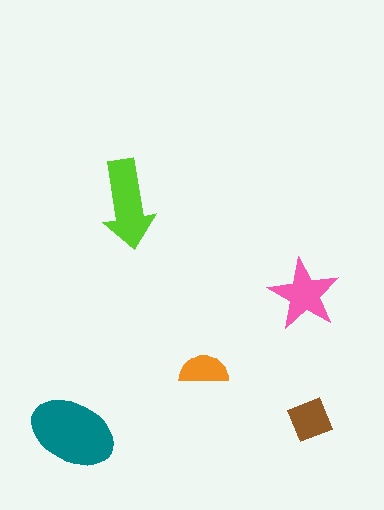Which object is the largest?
The teal ellipse.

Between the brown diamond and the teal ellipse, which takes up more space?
The teal ellipse.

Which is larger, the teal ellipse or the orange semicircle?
The teal ellipse.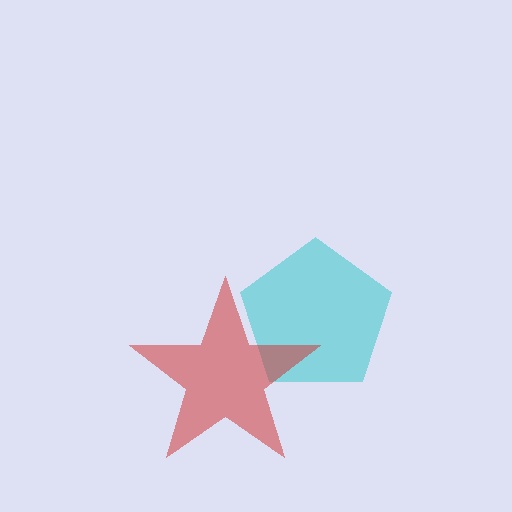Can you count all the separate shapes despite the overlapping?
Yes, there are 2 separate shapes.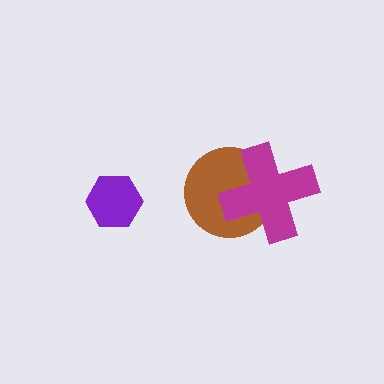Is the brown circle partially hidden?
Yes, it is partially covered by another shape.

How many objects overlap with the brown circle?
1 object overlaps with the brown circle.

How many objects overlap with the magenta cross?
1 object overlaps with the magenta cross.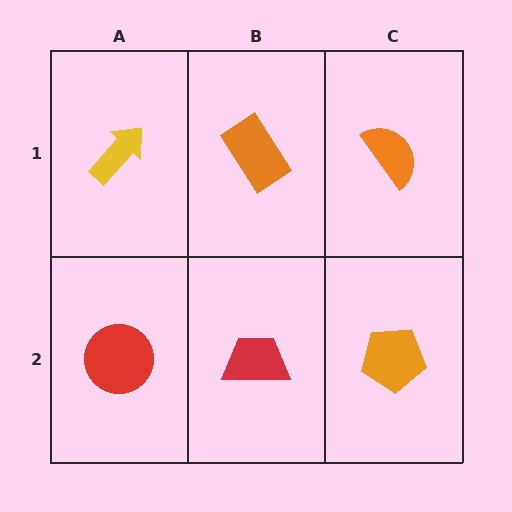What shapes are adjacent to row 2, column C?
An orange semicircle (row 1, column C), a red trapezoid (row 2, column B).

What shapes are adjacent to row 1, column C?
An orange pentagon (row 2, column C), an orange rectangle (row 1, column B).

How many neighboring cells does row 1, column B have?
3.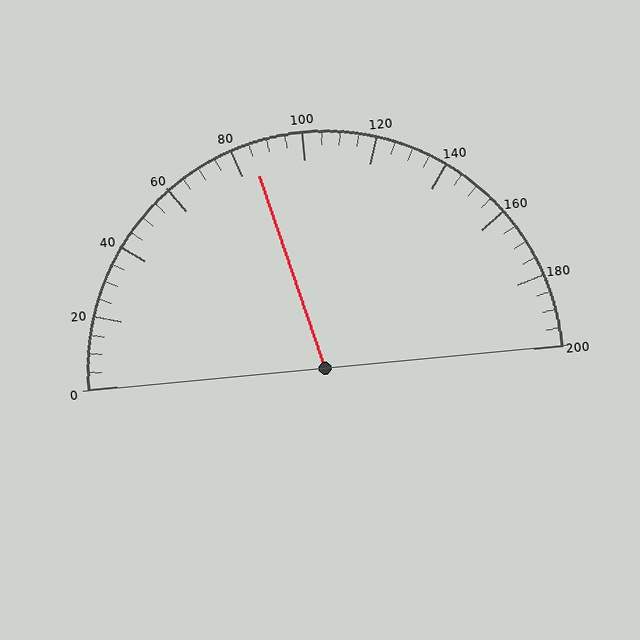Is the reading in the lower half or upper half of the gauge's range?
The reading is in the lower half of the range (0 to 200).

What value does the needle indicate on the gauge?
The needle indicates approximately 85.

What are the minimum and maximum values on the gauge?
The gauge ranges from 0 to 200.